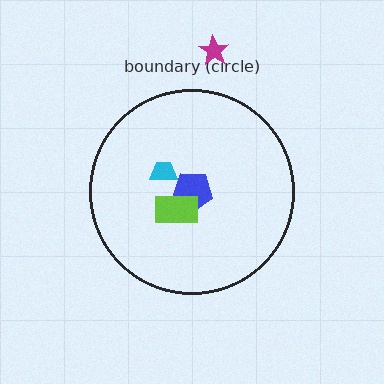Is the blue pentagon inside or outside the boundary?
Inside.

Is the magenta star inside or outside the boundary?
Outside.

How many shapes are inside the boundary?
3 inside, 1 outside.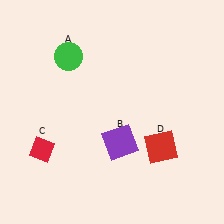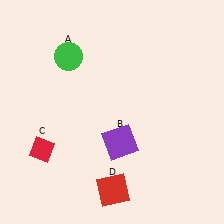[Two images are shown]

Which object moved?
The red square (D) moved left.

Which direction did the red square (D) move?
The red square (D) moved left.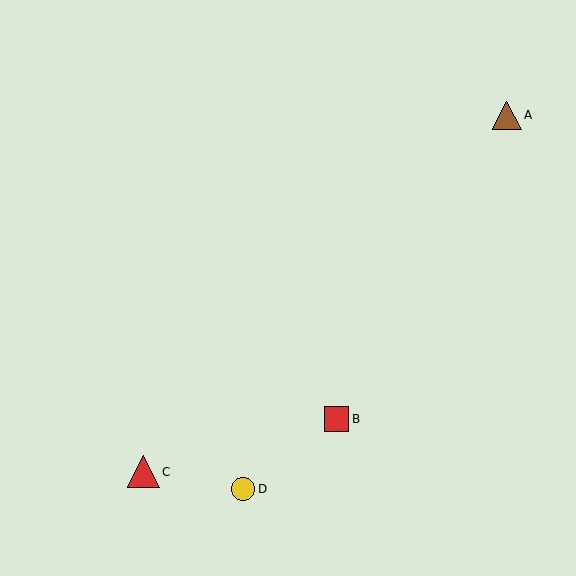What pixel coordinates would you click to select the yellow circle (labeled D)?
Click at (243, 489) to select the yellow circle D.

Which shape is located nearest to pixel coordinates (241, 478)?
The yellow circle (labeled D) at (243, 489) is nearest to that location.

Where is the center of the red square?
The center of the red square is at (336, 419).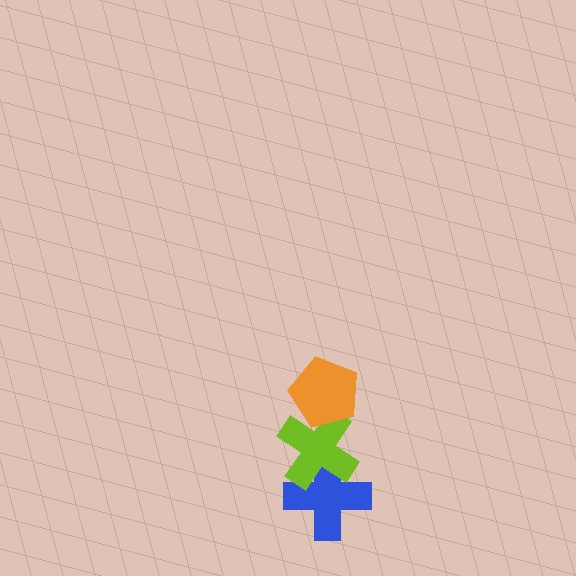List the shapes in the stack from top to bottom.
From top to bottom: the orange pentagon, the lime cross, the blue cross.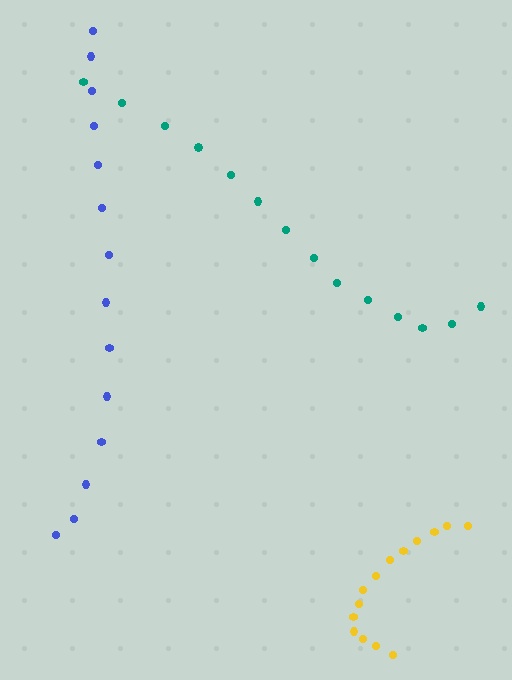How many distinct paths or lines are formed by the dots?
There are 3 distinct paths.